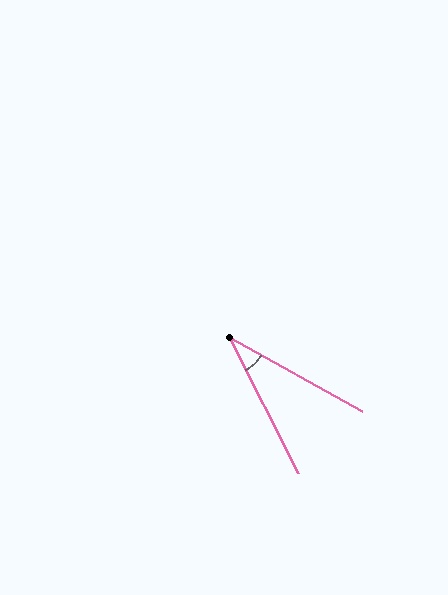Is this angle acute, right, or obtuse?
It is acute.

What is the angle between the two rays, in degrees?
Approximately 34 degrees.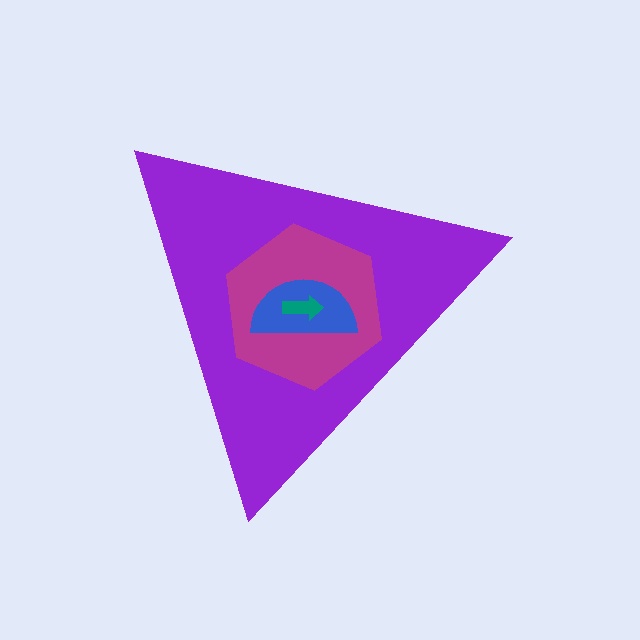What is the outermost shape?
The purple triangle.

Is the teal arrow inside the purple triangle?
Yes.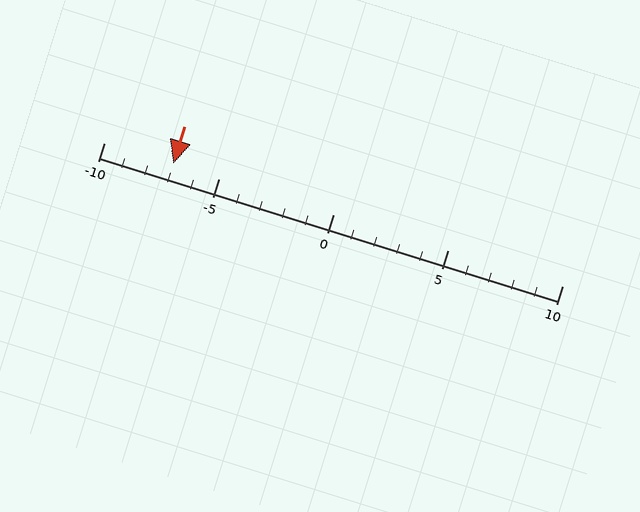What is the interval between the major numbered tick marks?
The major tick marks are spaced 5 units apart.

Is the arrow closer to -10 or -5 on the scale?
The arrow is closer to -5.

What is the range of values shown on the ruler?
The ruler shows values from -10 to 10.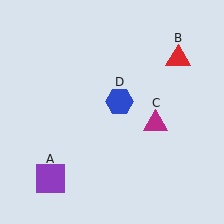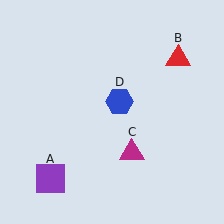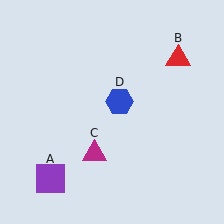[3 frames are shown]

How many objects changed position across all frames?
1 object changed position: magenta triangle (object C).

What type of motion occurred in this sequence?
The magenta triangle (object C) rotated clockwise around the center of the scene.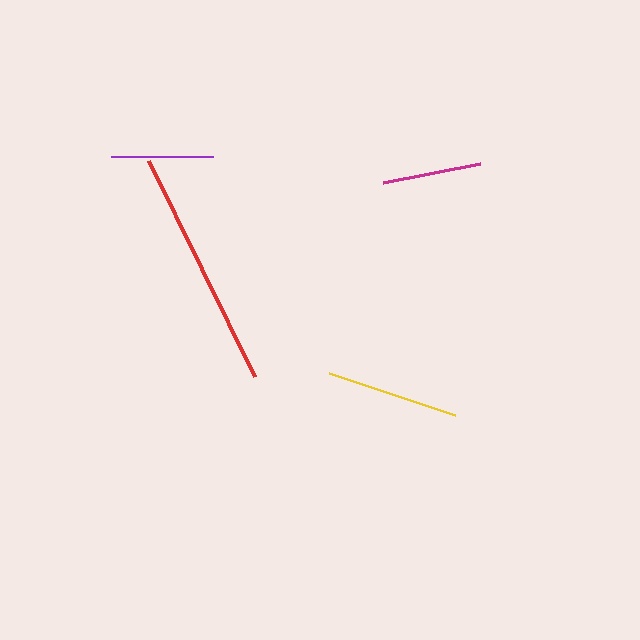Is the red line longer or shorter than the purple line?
The red line is longer than the purple line.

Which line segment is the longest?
The red line is the longest at approximately 240 pixels.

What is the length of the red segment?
The red segment is approximately 240 pixels long.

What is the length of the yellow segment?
The yellow segment is approximately 133 pixels long.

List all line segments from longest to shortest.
From longest to shortest: red, yellow, purple, magenta.